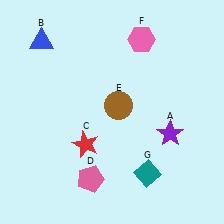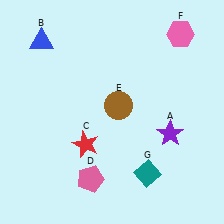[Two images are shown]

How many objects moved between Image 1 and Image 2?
1 object moved between the two images.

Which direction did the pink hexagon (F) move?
The pink hexagon (F) moved right.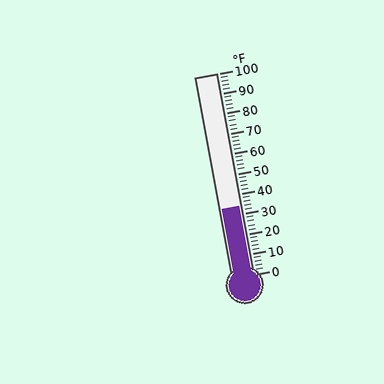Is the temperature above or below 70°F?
The temperature is below 70°F.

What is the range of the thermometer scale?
The thermometer scale ranges from 0°F to 100°F.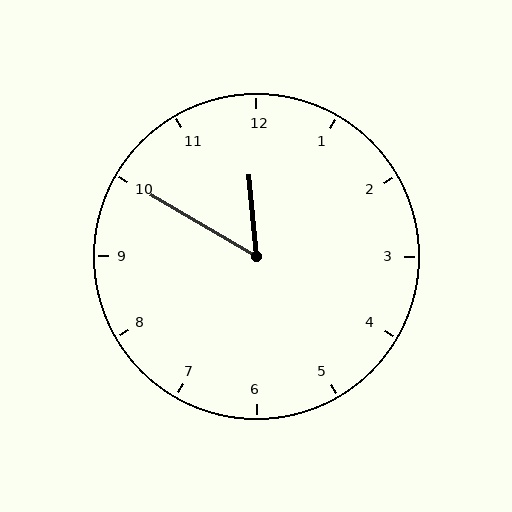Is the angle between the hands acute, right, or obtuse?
It is acute.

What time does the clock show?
11:50.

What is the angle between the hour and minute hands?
Approximately 55 degrees.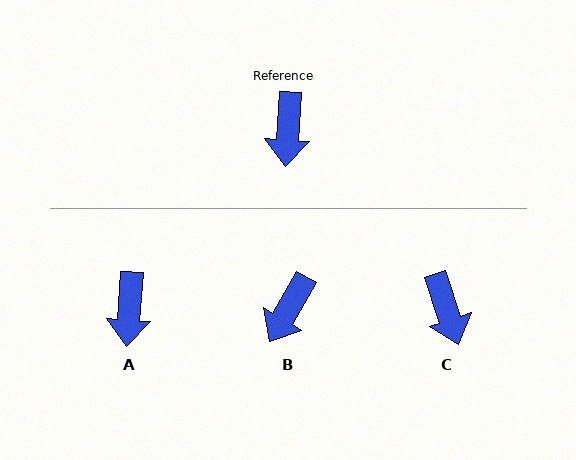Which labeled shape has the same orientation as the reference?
A.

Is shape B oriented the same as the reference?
No, it is off by about 26 degrees.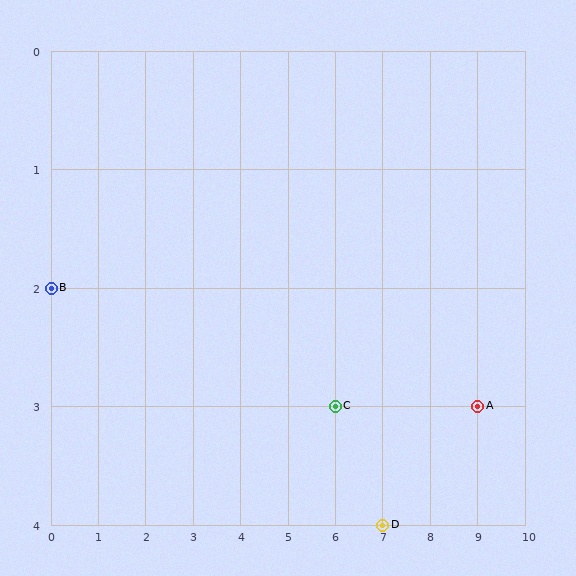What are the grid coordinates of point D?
Point D is at grid coordinates (7, 4).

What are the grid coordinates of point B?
Point B is at grid coordinates (0, 2).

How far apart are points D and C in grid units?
Points D and C are 1 column and 1 row apart (about 1.4 grid units diagonally).